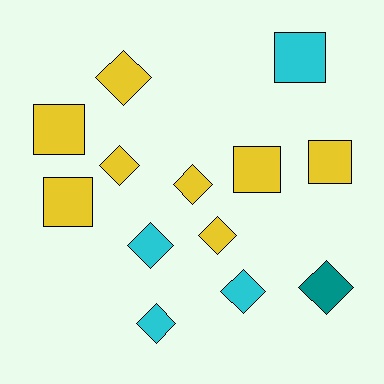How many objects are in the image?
There are 13 objects.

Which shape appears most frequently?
Diamond, with 8 objects.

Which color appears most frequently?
Yellow, with 8 objects.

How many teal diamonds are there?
There is 1 teal diamond.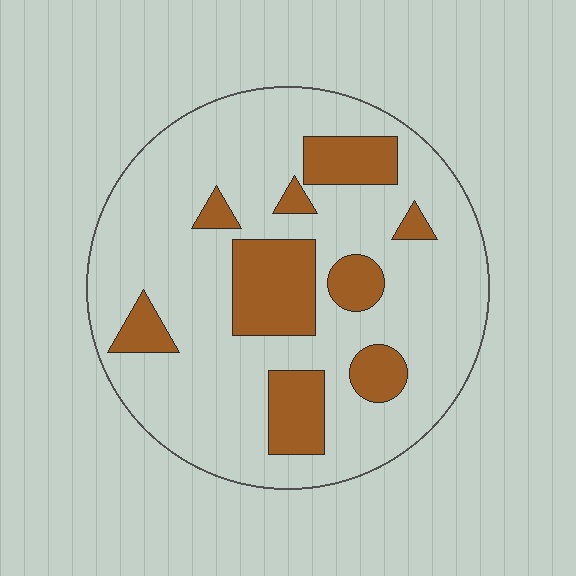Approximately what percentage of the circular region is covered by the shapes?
Approximately 20%.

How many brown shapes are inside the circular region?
9.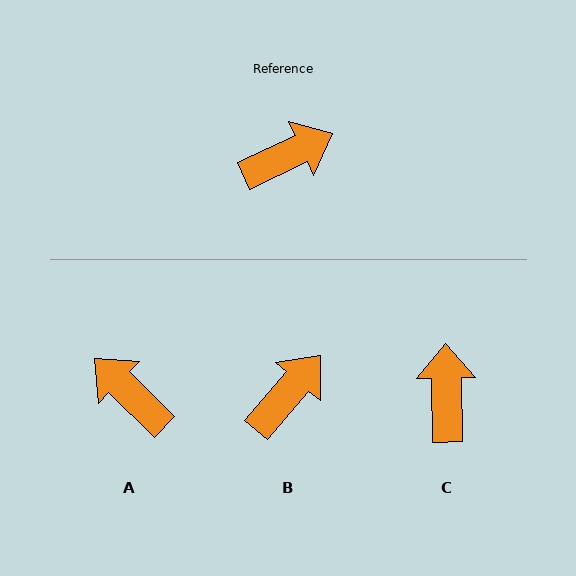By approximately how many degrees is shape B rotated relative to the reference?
Approximately 24 degrees counter-clockwise.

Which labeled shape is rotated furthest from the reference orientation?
A, about 110 degrees away.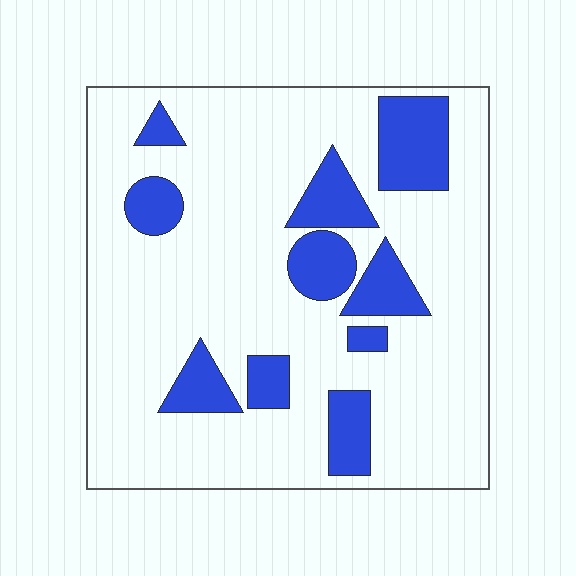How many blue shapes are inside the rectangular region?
10.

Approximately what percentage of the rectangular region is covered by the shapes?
Approximately 20%.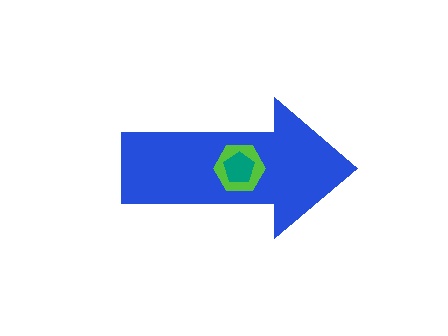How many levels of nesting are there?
3.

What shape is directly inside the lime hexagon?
The teal pentagon.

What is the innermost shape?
The teal pentagon.